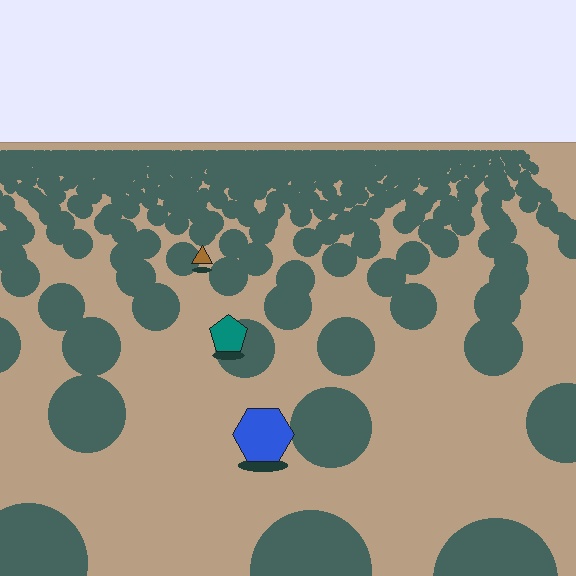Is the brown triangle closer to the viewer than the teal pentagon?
No. The teal pentagon is closer — you can tell from the texture gradient: the ground texture is coarser near it.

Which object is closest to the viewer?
The blue hexagon is closest. The texture marks near it are larger and more spread out.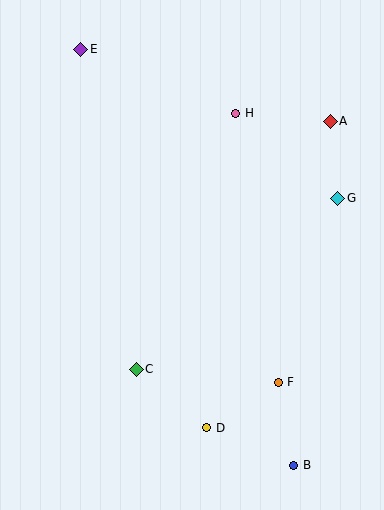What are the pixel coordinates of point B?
Point B is at (294, 465).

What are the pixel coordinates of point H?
Point H is at (236, 113).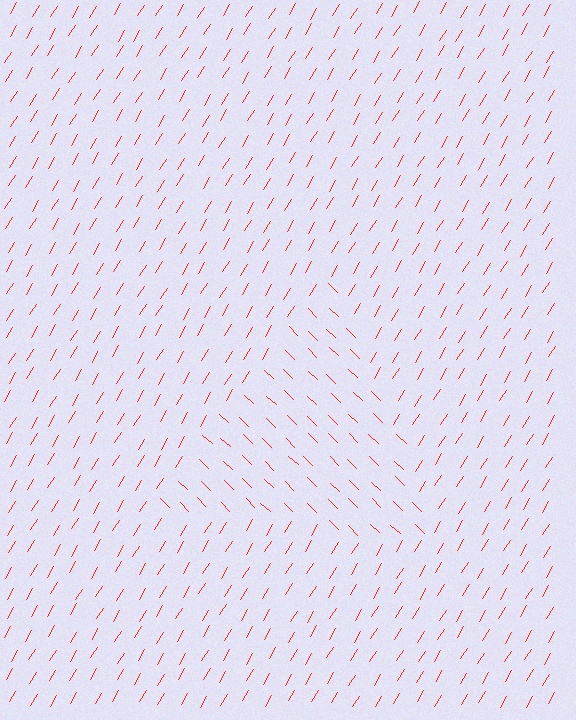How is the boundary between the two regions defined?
The boundary is defined purely by a change in line orientation (approximately 76 degrees difference). All lines are the same color and thickness.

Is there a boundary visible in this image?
Yes, there is a texture boundary formed by a change in line orientation.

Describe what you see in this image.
The image is filled with small red line segments. A triangle region in the image has lines oriented differently from the surrounding lines, creating a visible texture boundary.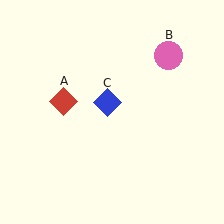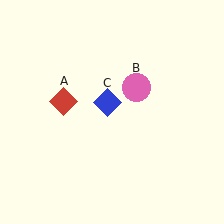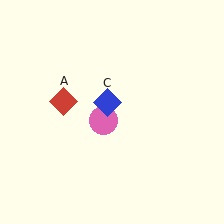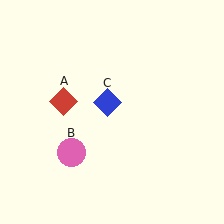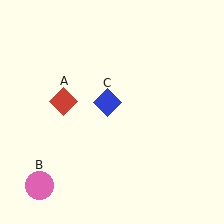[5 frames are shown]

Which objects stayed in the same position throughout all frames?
Red diamond (object A) and blue diamond (object C) remained stationary.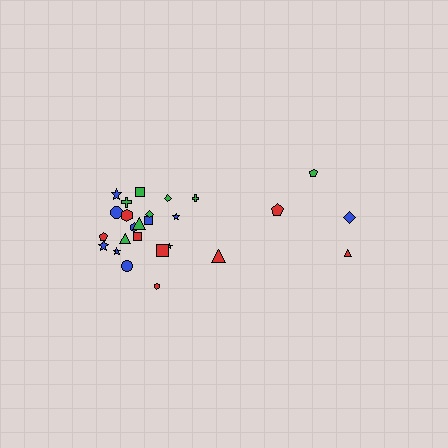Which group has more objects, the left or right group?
The left group.